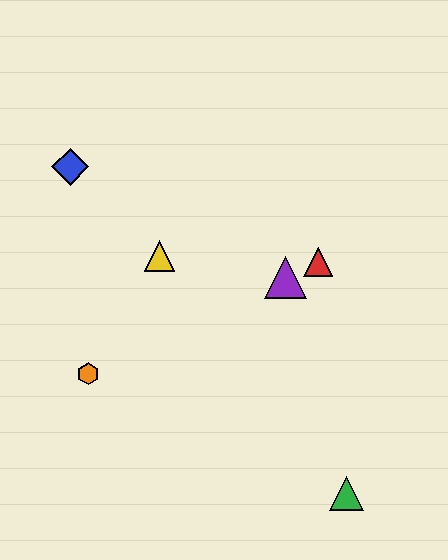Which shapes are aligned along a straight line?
The red triangle, the purple triangle, the orange hexagon are aligned along a straight line.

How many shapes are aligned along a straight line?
3 shapes (the red triangle, the purple triangle, the orange hexagon) are aligned along a straight line.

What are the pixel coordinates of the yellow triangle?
The yellow triangle is at (159, 256).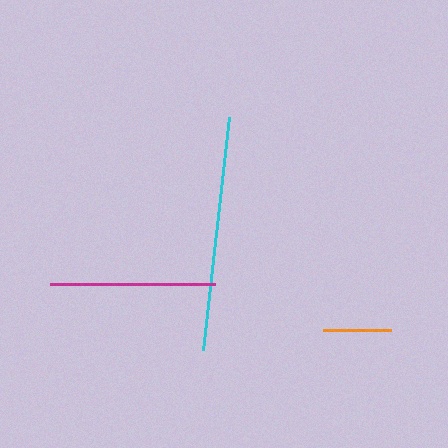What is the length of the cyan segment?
The cyan segment is approximately 234 pixels long.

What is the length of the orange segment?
The orange segment is approximately 69 pixels long.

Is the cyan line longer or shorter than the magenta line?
The cyan line is longer than the magenta line.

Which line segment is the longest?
The cyan line is the longest at approximately 234 pixels.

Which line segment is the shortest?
The orange line is the shortest at approximately 69 pixels.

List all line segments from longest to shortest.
From longest to shortest: cyan, magenta, orange.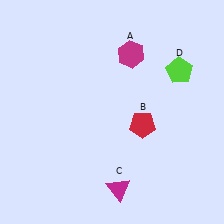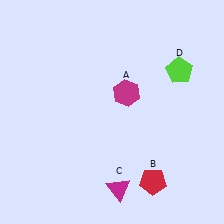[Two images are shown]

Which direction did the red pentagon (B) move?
The red pentagon (B) moved down.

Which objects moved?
The objects that moved are: the magenta hexagon (A), the red pentagon (B).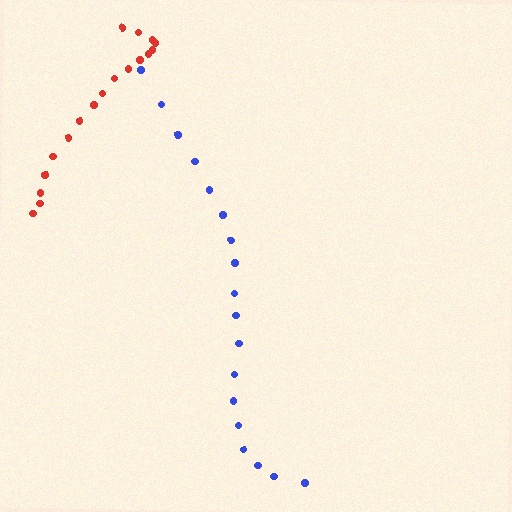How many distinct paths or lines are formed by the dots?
There are 2 distinct paths.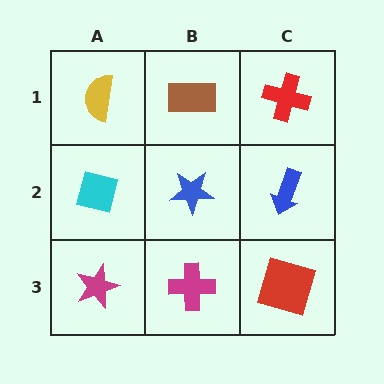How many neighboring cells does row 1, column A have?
2.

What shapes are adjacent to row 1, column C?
A blue arrow (row 2, column C), a brown rectangle (row 1, column B).